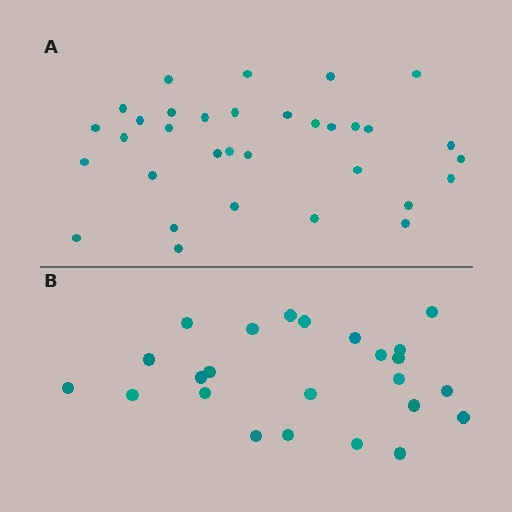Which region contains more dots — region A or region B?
Region A (the top region) has more dots.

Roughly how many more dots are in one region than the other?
Region A has roughly 8 or so more dots than region B.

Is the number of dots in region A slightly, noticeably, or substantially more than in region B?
Region A has noticeably more, but not dramatically so. The ratio is roughly 1.4 to 1.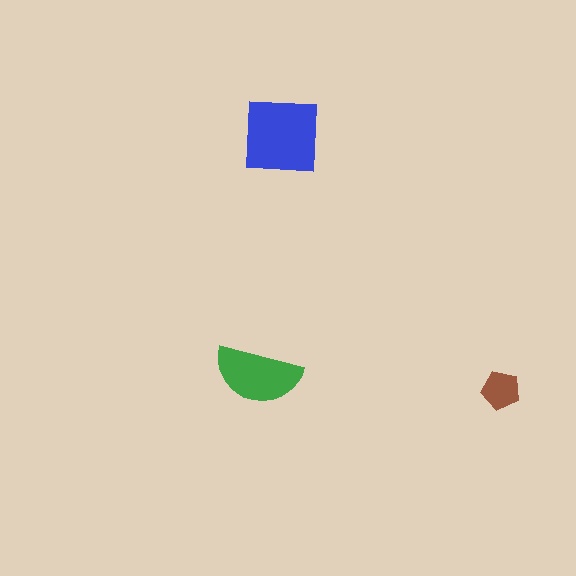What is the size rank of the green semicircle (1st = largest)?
2nd.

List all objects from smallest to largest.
The brown pentagon, the green semicircle, the blue square.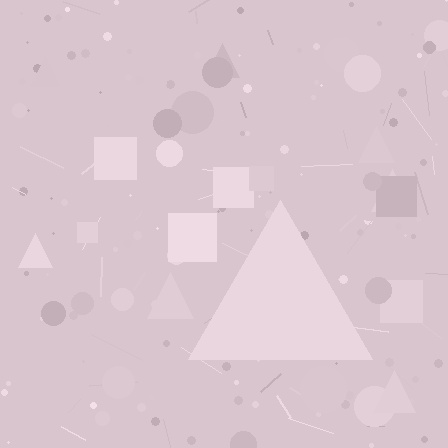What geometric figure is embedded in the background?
A triangle is embedded in the background.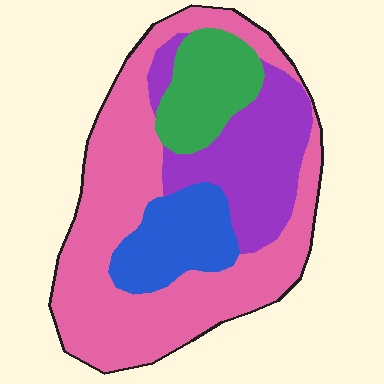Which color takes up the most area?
Pink, at roughly 50%.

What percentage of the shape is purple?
Purple takes up less than a quarter of the shape.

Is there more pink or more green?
Pink.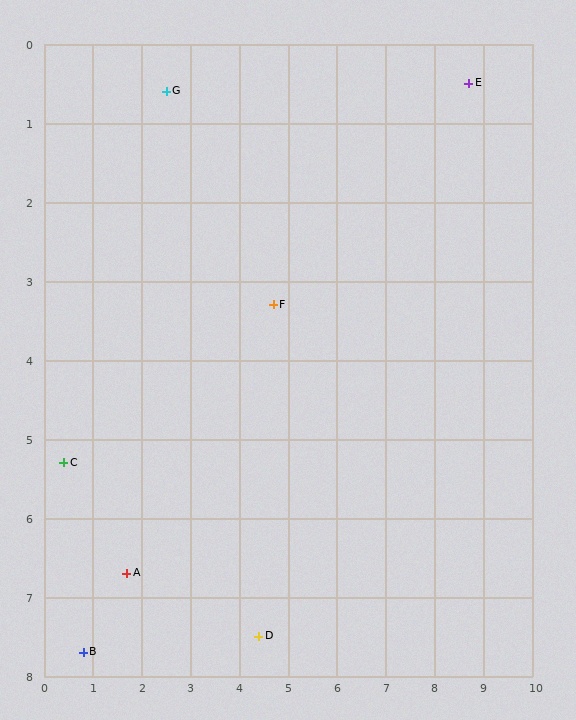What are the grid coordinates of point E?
Point E is at approximately (8.7, 0.5).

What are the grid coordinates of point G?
Point G is at approximately (2.5, 0.6).